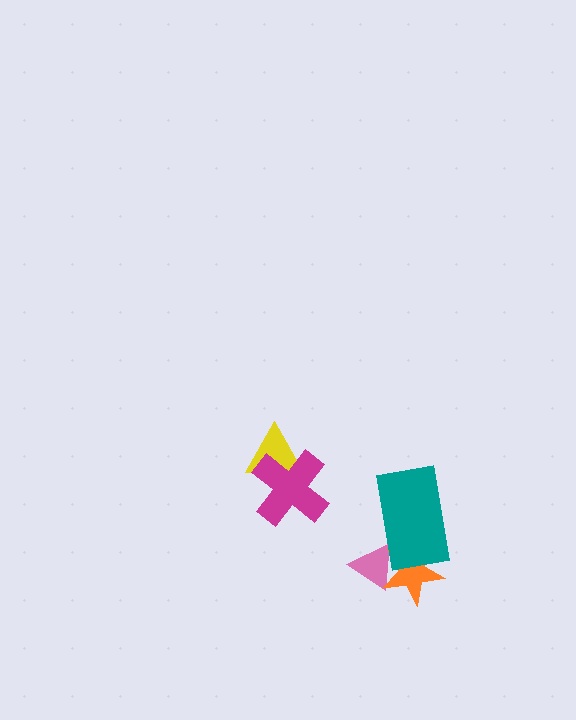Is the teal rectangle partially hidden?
No, no other shape covers it.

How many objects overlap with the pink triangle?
2 objects overlap with the pink triangle.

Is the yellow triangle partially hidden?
Yes, it is partially covered by another shape.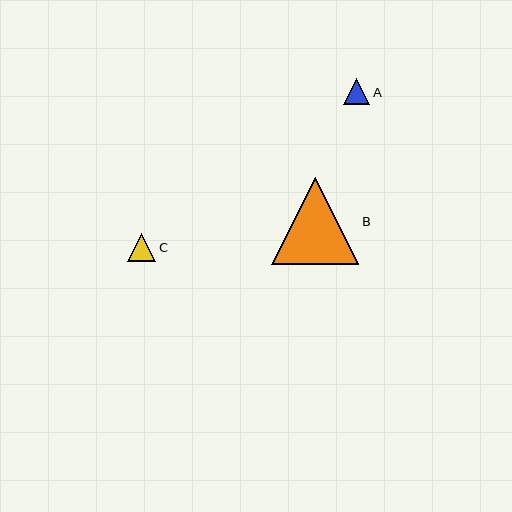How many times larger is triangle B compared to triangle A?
Triangle B is approximately 3.4 times the size of triangle A.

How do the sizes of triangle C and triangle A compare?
Triangle C and triangle A are approximately the same size.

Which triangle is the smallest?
Triangle A is the smallest with a size of approximately 26 pixels.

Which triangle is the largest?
Triangle B is the largest with a size of approximately 88 pixels.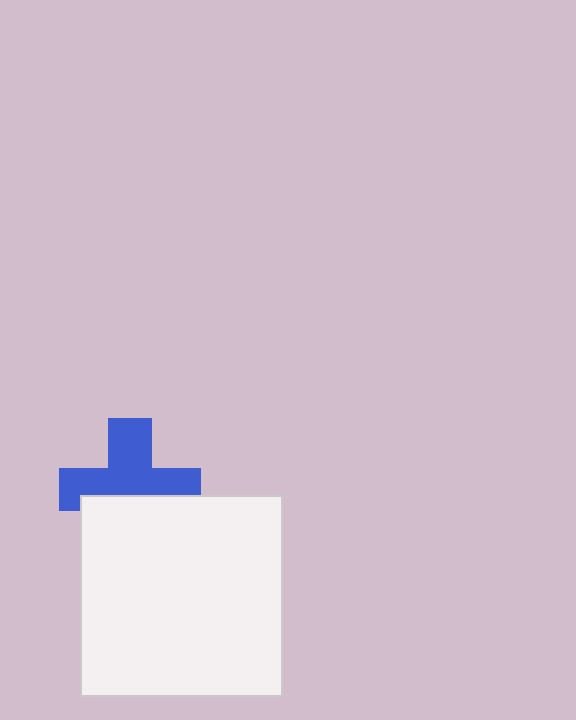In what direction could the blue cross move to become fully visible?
The blue cross could move up. That would shift it out from behind the white square entirely.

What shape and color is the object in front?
The object in front is a white square.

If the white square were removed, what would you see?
You would see the complete blue cross.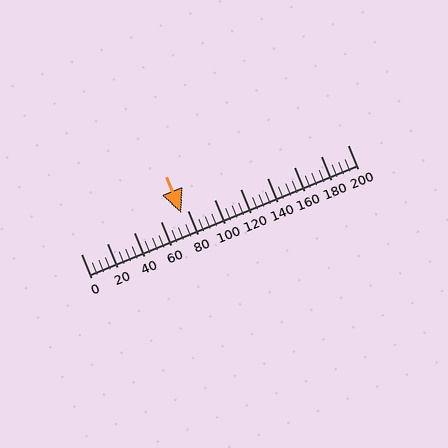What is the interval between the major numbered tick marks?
The major tick marks are spaced 20 units apart.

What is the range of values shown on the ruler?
The ruler shows values from 0 to 200.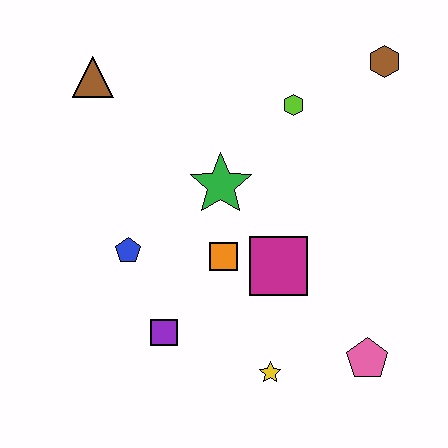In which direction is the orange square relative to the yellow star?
The orange square is above the yellow star.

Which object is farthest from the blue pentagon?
The brown hexagon is farthest from the blue pentagon.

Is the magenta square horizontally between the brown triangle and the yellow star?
No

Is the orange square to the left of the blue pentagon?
No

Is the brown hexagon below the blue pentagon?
No